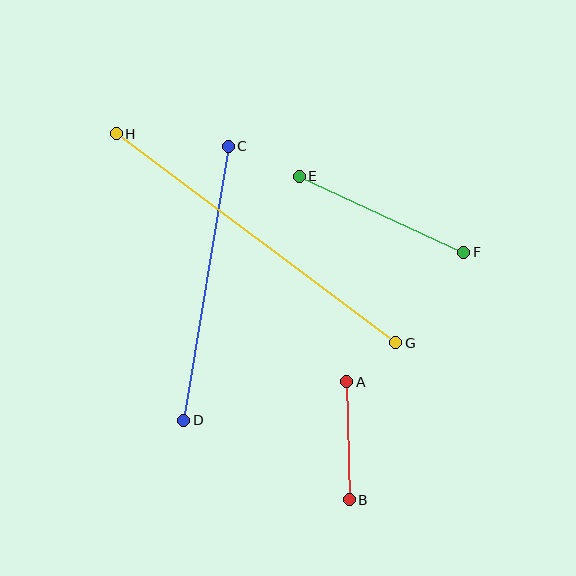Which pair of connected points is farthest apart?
Points G and H are farthest apart.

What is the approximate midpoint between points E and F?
The midpoint is at approximately (381, 214) pixels.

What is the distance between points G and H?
The distance is approximately 349 pixels.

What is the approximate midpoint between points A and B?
The midpoint is at approximately (348, 441) pixels.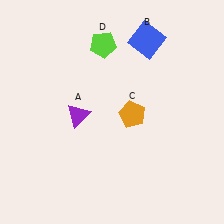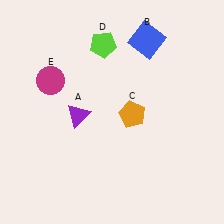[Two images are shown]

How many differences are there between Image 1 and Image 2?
There is 1 difference between the two images.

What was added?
A magenta circle (E) was added in Image 2.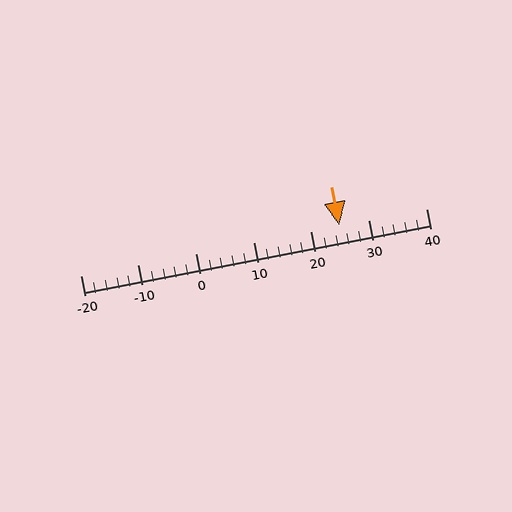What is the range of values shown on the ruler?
The ruler shows values from -20 to 40.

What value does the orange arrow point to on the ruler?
The orange arrow points to approximately 25.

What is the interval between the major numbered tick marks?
The major tick marks are spaced 10 units apart.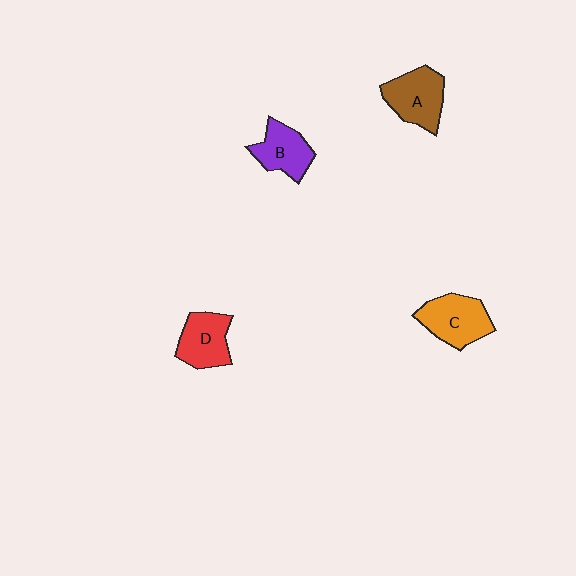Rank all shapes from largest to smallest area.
From largest to smallest: C (orange), A (brown), D (red), B (purple).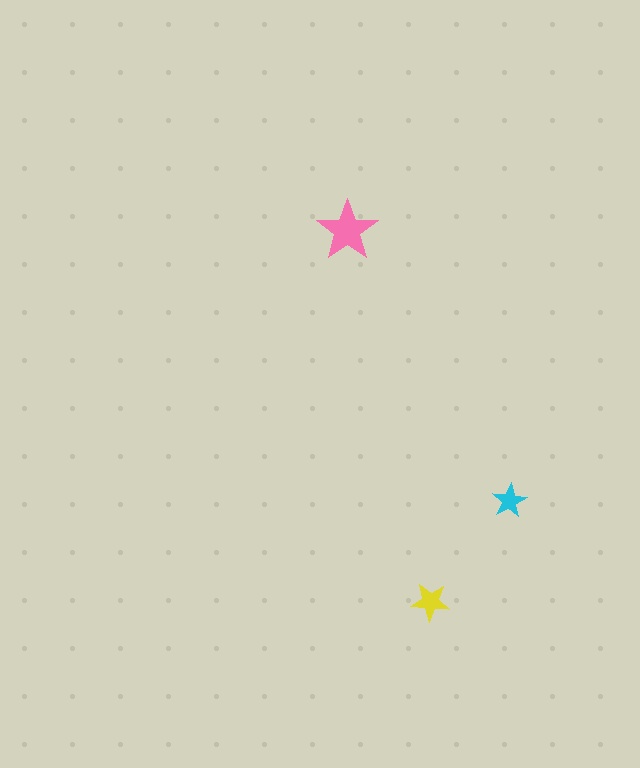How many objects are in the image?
There are 3 objects in the image.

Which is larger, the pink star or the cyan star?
The pink one.